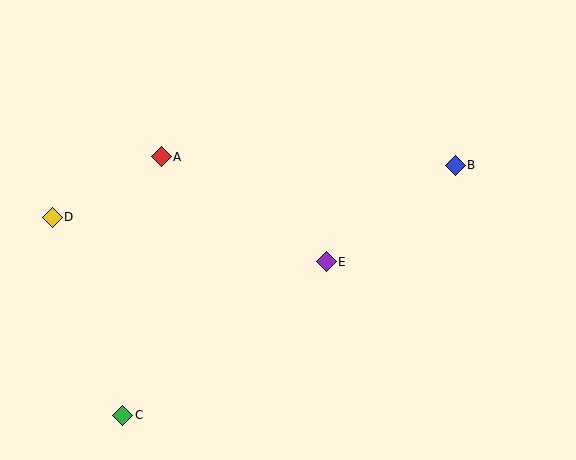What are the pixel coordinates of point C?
Point C is at (123, 415).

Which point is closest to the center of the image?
Point E at (326, 262) is closest to the center.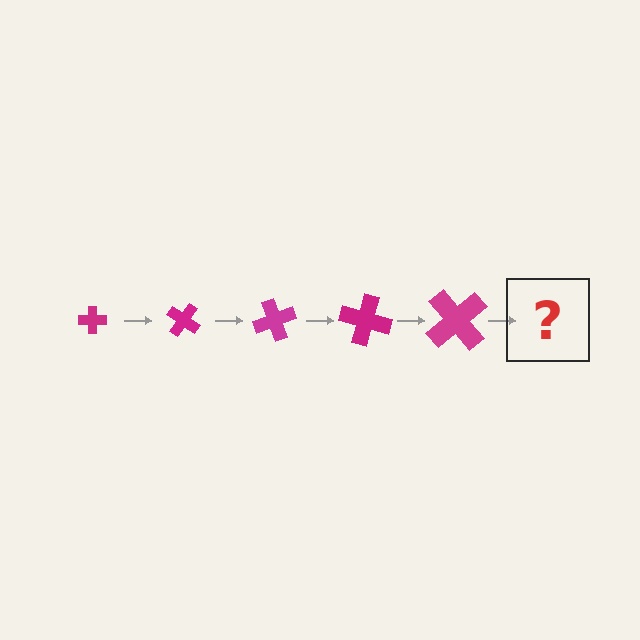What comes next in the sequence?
The next element should be a cross, larger than the previous one and rotated 175 degrees from the start.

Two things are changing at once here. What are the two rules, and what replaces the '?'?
The two rules are that the cross grows larger each step and it rotates 35 degrees each step. The '?' should be a cross, larger than the previous one and rotated 175 degrees from the start.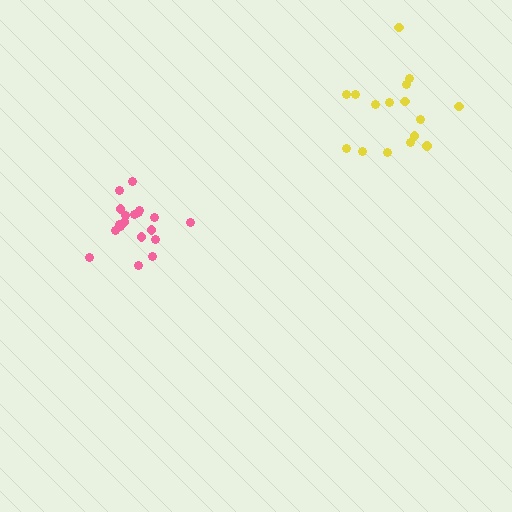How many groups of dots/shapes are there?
There are 2 groups.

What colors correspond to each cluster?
The clusters are colored: yellow, pink.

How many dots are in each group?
Group 1: 16 dots, Group 2: 19 dots (35 total).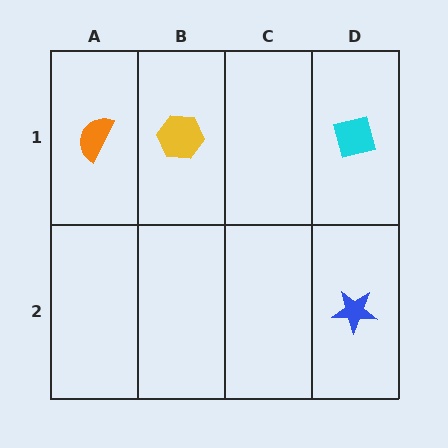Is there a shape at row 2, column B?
No, that cell is empty.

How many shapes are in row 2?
1 shape.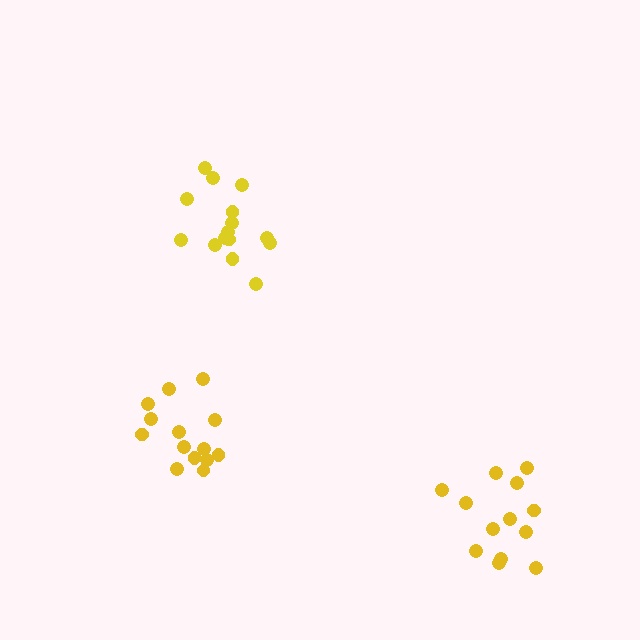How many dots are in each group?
Group 1: 13 dots, Group 2: 14 dots, Group 3: 15 dots (42 total).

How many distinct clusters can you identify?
There are 3 distinct clusters.